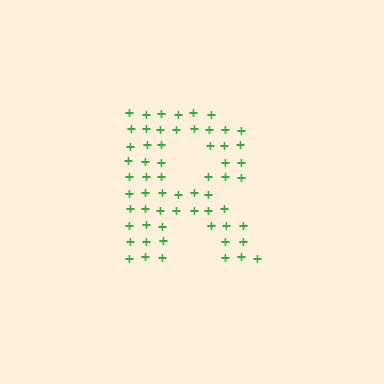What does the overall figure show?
The overall figure shows the letter R.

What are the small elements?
The small elements are plus signs.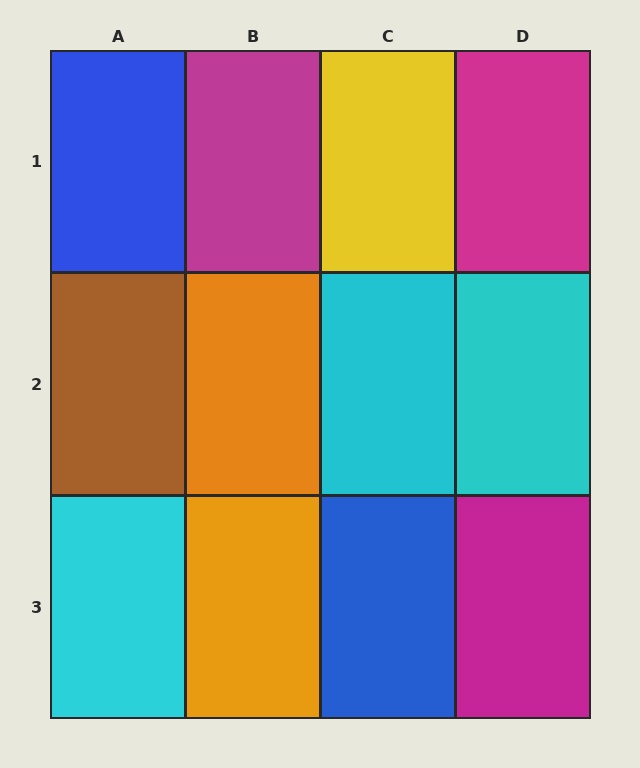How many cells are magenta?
3 cells are magenta.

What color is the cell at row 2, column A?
Brown.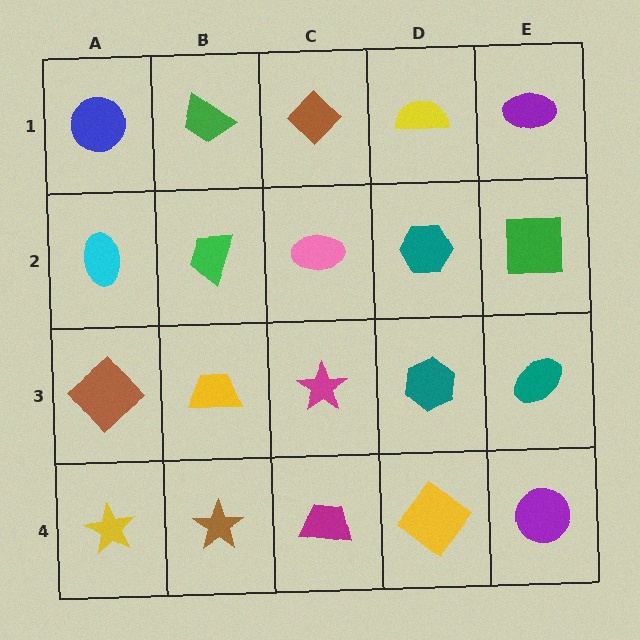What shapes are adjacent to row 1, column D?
A teal hexagon (row 2, column D), a brown diamond (row 1, column C), a purple ellipse (row 1, column E).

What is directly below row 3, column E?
A purple circle.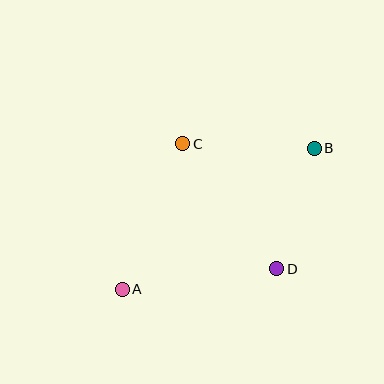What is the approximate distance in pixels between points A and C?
The distance between A and C is approximately 157 pixels.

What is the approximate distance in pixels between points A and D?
The distance between A and D is approximately 156 pixels.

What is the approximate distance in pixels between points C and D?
The distance between C and D is approximately 156 pixels.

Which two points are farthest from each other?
Points A and B are farthest from each other.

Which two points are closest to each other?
Points B and D are closest to each other.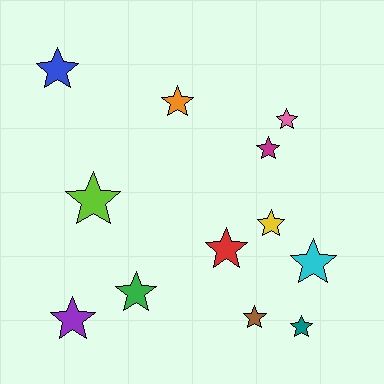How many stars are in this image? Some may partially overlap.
There are 12 stars.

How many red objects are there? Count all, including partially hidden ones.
There is 1 red object.